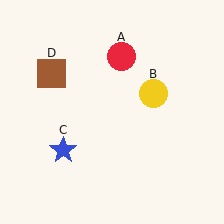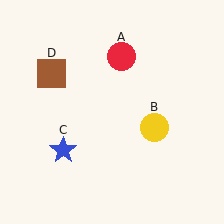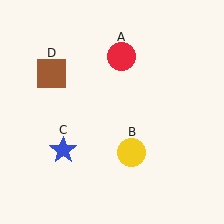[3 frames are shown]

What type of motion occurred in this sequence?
The yellow circle (object B) rotated clockwise around the center of the scene.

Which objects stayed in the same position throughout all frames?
Red circle (object A) and blue star (object C) and brown square (object D) remained stationary.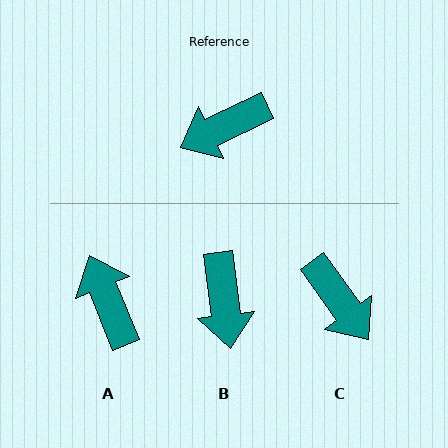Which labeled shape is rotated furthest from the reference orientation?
C, about 100 degrees away.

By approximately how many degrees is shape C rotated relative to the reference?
Approximately 100 degrees counter-clockwise.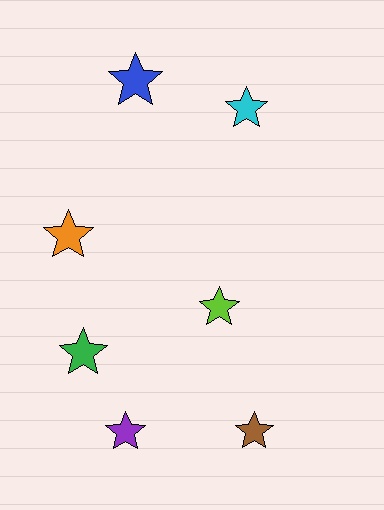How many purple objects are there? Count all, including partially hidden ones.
There is 1 purple object.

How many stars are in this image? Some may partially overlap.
There are 7 stars.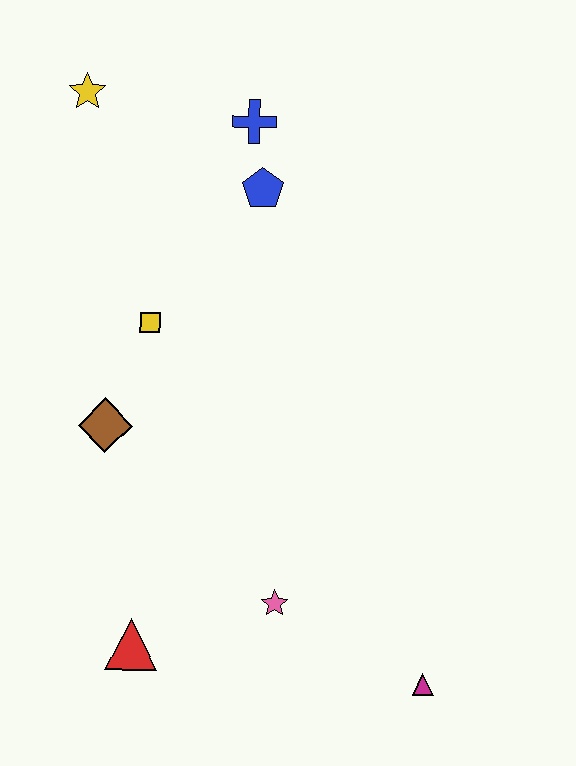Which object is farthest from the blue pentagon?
The magenta triangle is farthest from the blue pentagon.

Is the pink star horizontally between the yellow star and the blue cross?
No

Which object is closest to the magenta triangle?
The pink star is closest to the magenta triangle.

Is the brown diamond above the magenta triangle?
Yes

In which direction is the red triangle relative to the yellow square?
The red triangle is below the yellow square.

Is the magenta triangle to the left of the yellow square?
No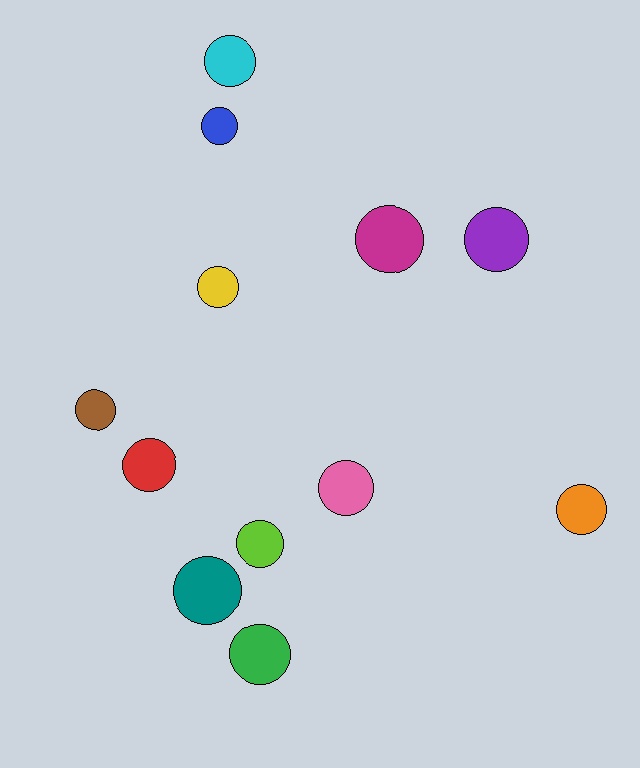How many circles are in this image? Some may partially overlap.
There are 12 circles.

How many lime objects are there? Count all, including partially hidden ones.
There is 1 lime object.